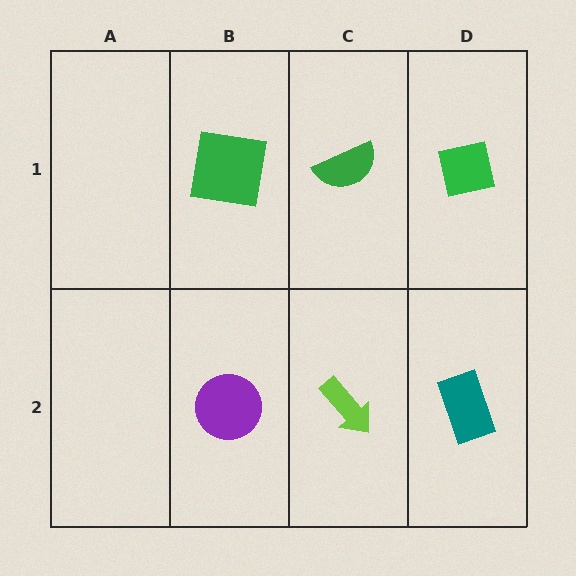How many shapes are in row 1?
3 shapes.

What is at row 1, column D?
A green square.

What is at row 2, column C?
A lime arrow.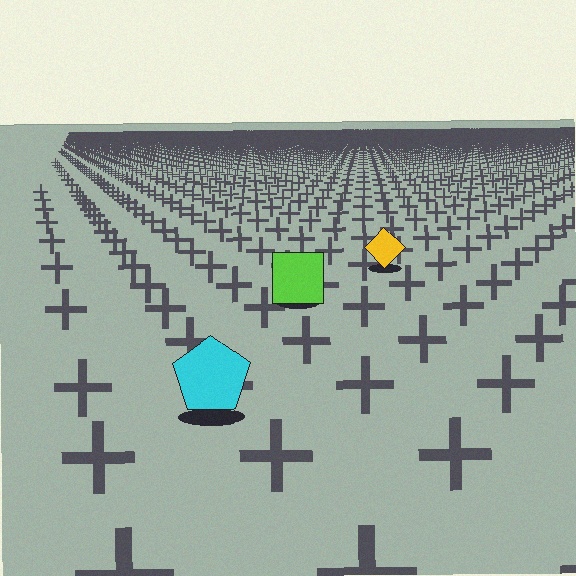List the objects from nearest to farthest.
From nearest to farthest: the cyan pentagon, the lime square, the yellow diamond.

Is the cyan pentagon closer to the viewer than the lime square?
Yes. The cyan pentagon is closer — you can tell from the texture gradient: the ground texture is coarser near it.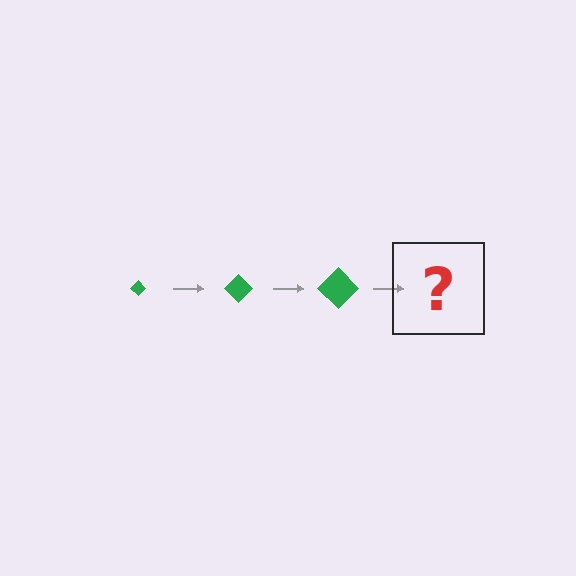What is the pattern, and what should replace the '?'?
The pattern is that the diamond gets progressively larger each step. The '?' should be a green diamond, larger than the previous one.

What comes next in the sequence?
The next element should be a green diamond, larger than the previous one.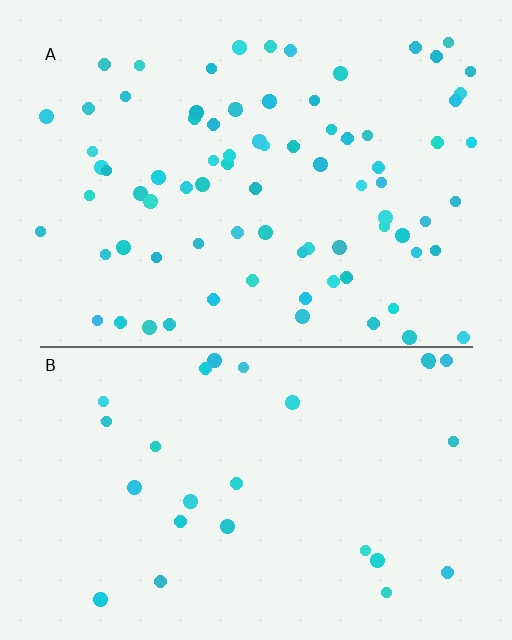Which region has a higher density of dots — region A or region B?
A (the top).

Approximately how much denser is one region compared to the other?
Approximately 2.9× — region A over region B.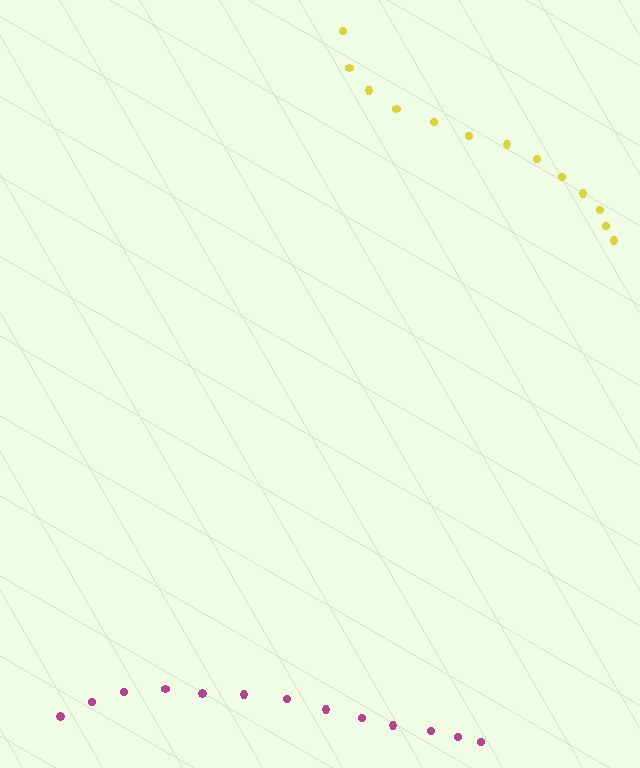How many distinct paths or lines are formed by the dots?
There are 2 distinct paths.